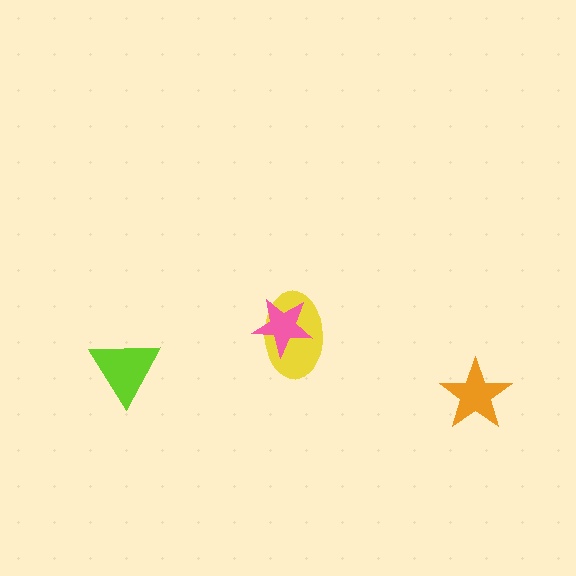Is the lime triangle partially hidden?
No, no other shape covers it.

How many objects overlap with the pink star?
1 object overlaps with the pink star.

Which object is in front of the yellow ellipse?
The pink star is in front of the yellow ellipse.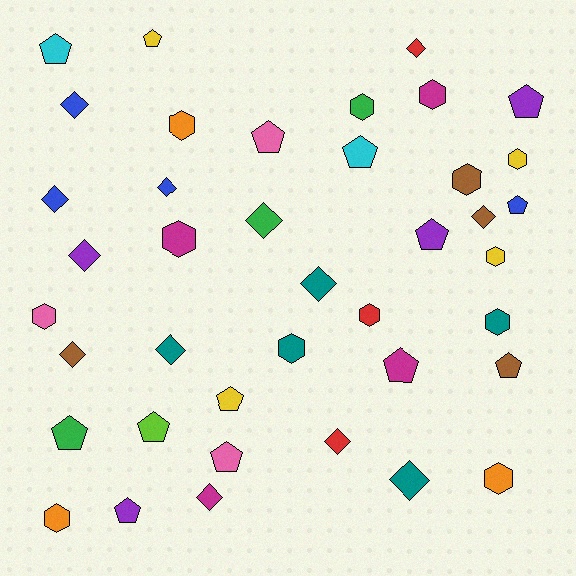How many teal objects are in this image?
There are 5 teal objects.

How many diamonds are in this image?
There are 13 diamonds.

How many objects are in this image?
There are 40 objects.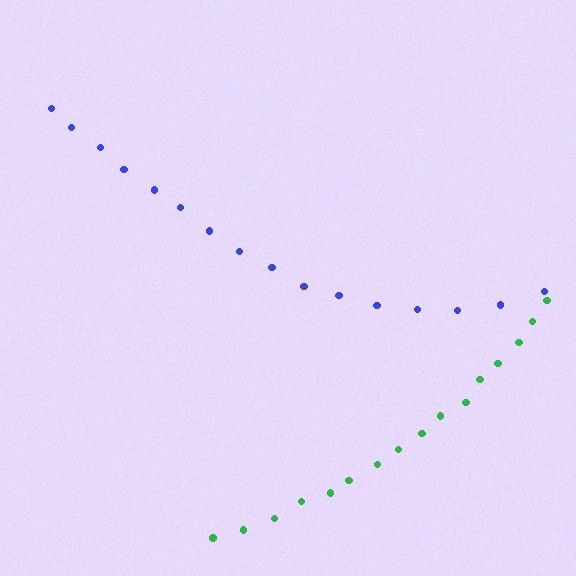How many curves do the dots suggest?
There are 2 distinct paths.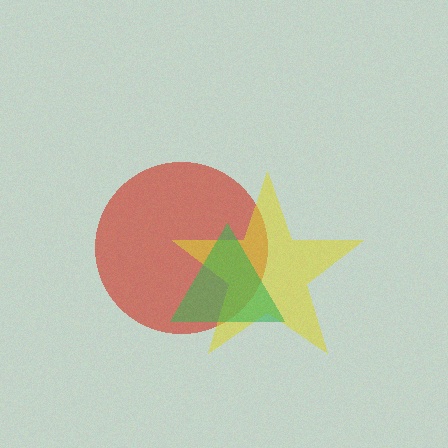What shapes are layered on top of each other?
The layered shapes are: a red circle, a yellow star, a green triangle.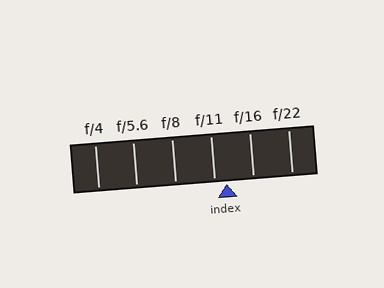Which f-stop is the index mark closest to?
The index mark is closest to f/11.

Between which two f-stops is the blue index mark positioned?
The index mark is between f/11 and f/16.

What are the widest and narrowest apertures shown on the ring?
The widest aperture shown is f/4 and the narrowest is f/22.